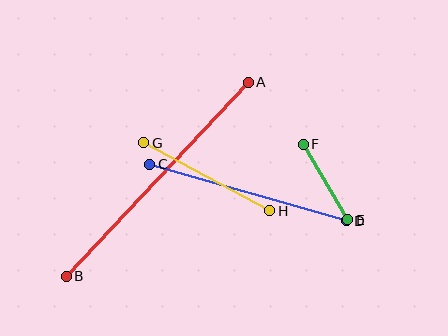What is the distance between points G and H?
The distance is approximately 143 pixels.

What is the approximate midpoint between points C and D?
The midpoint is at approximately (248, 193) pixels.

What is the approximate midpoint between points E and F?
The midpoint is at approximately (325, 182) pixels.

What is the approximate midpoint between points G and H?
The midpoint is at approximately (207, 177) pixels.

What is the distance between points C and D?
The distance is approximately 205 pixels.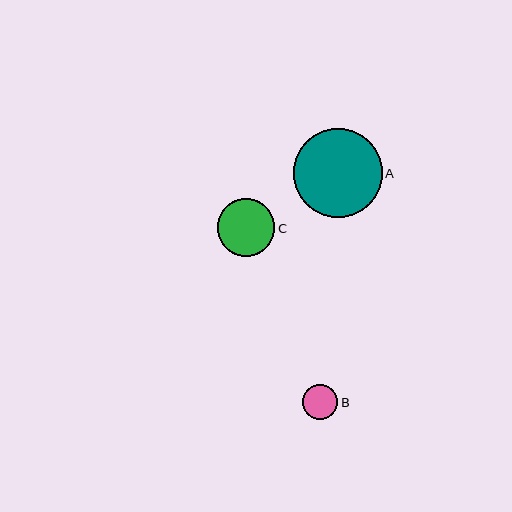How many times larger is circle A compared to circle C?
Circle A is approximately 1.6 times the size of circle C.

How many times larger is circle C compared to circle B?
Circle C is approximately 1.6 times the size of circle B.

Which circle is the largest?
Circle A is the largest with a size of approximately 89 pixels.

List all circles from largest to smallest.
From largest to smallest: A, C, B.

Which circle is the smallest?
Circle B is the smallest with a size of approximately 35 pixels.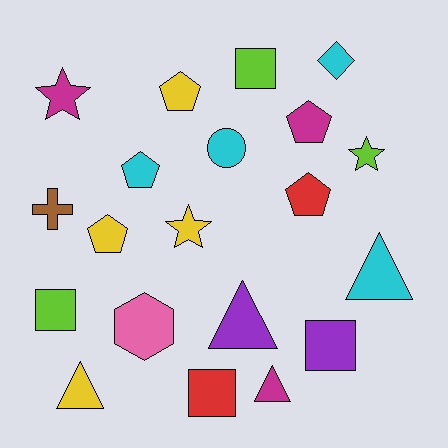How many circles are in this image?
There is 1 circle.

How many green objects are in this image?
There are no green objects.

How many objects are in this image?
There are 20 objects.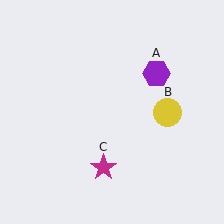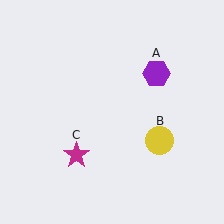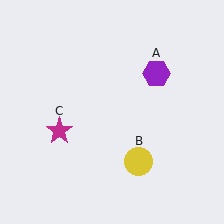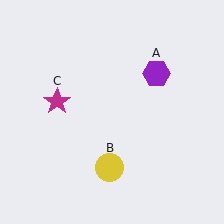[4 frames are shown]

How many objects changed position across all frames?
2 objects changed position: yellow circle (object B), magenta star (object C).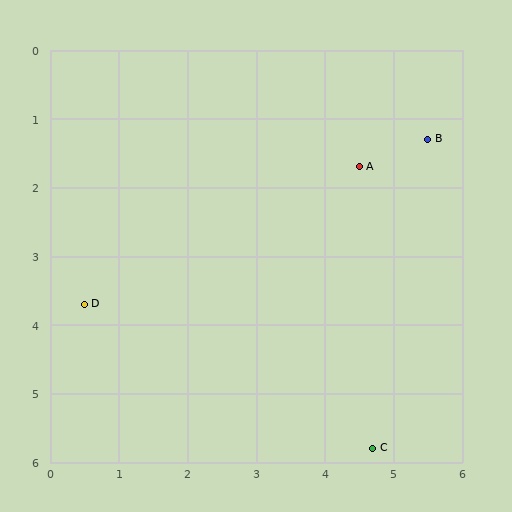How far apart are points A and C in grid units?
Points A and C are about 4.1 grid units apart.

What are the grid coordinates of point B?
Point B is at approximately (5.5, 1.3).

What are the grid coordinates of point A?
Point A is at approximately (4.5, 1.7).